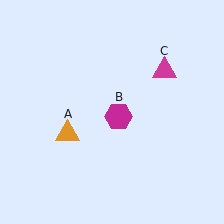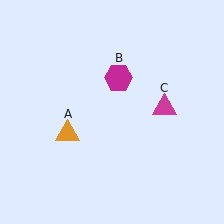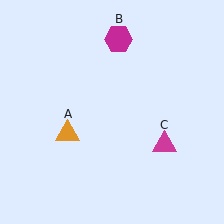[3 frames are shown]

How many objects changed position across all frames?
2 objects changed position: magenta hexagon (object B), magenta triangle (object C).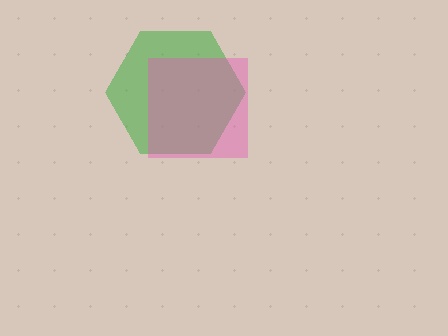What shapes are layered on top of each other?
The layered shapes are: a green hexagon, a pink square.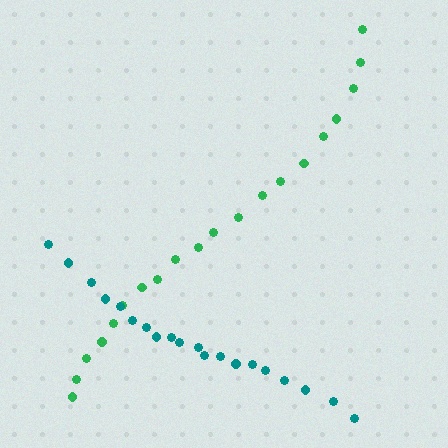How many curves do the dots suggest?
There are 2 distinct paths.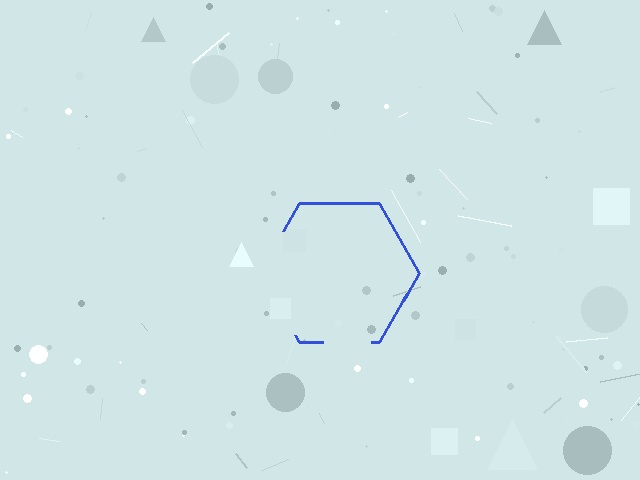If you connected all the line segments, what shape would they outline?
They would outline a hexagon.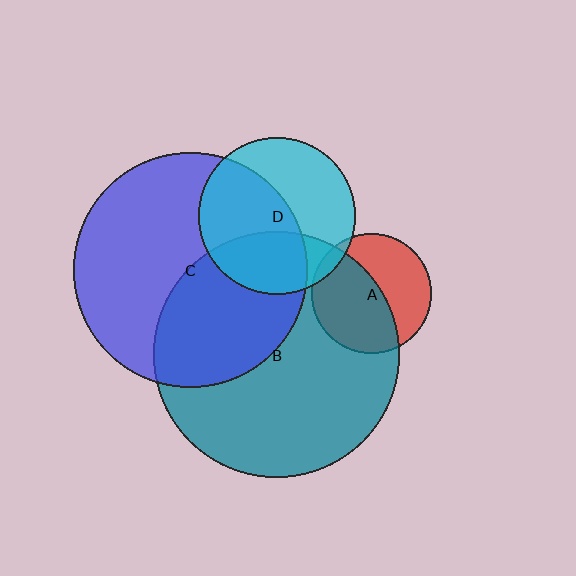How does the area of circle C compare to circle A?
Approximately 3.9 times.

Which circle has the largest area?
Circle B (teal).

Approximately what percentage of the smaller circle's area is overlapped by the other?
Approximately 55%.